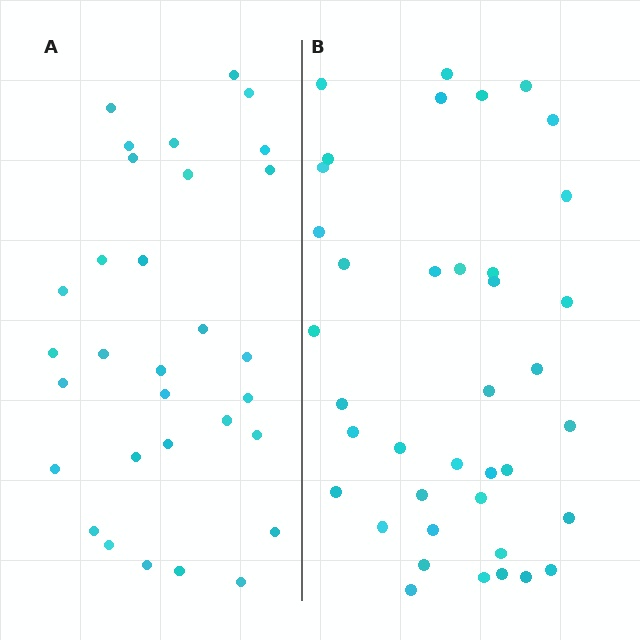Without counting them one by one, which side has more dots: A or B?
Region B (the right region) has more dots.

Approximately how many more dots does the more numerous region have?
Region B has roughly 8 or so more dots than region A.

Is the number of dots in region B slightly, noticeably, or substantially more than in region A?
Region B has noticeably more, but not dramatically so. The ratio is roughly 1.3 to 1.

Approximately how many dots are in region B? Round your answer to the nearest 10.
About 40 dots. (The exact count is 39, which rounds to 40.)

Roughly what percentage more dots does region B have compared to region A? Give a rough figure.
About 25% more.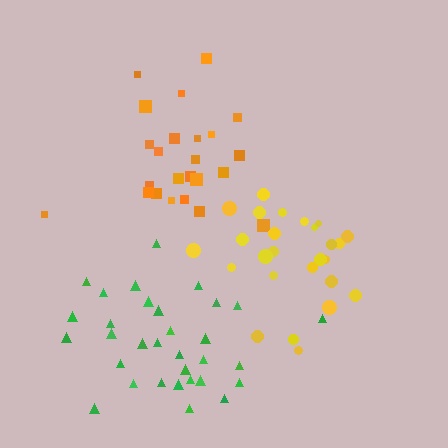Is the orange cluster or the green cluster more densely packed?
Green.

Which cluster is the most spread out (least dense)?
Orange.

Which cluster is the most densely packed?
Green.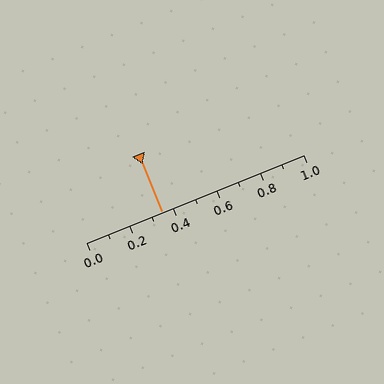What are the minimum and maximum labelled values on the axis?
The axis runs from 0.0 to 1.0.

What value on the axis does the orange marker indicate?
The marker indicates approximately 0.35.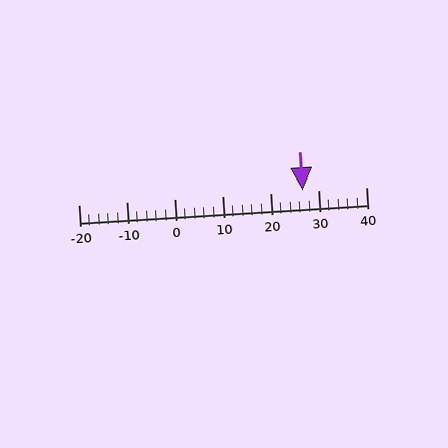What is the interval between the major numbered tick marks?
The major tick marks are spaced 10 units apart.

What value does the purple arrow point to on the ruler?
The purple arrow points to approximately 27.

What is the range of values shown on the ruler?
The ruler shows values from -20 to 40.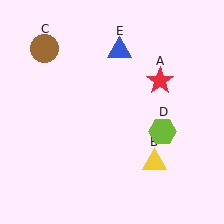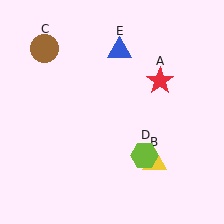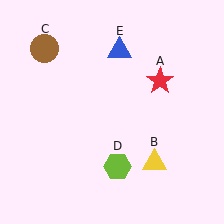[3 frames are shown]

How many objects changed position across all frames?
1 object changed position: lime hexagon (object D).